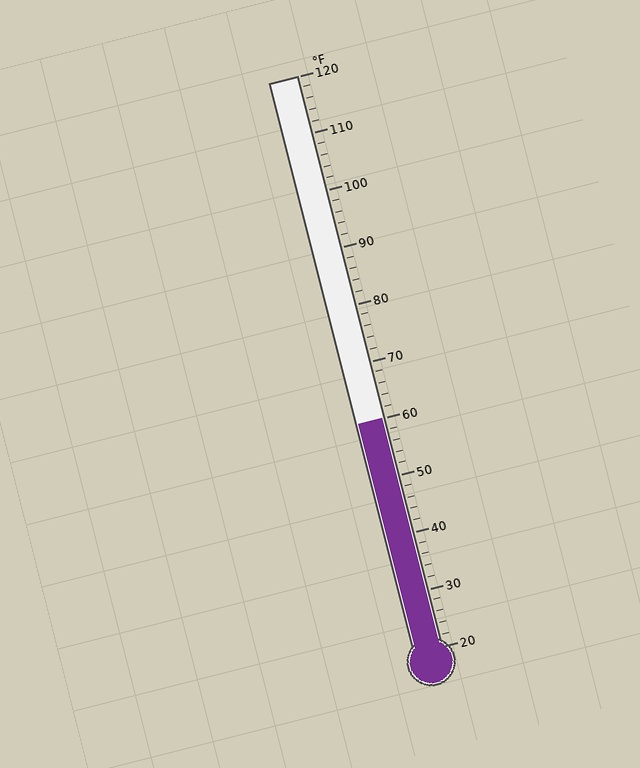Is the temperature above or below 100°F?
The temperature is below 100°F.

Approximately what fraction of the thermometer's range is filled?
The thermometer is filled to approximately 40% of its range.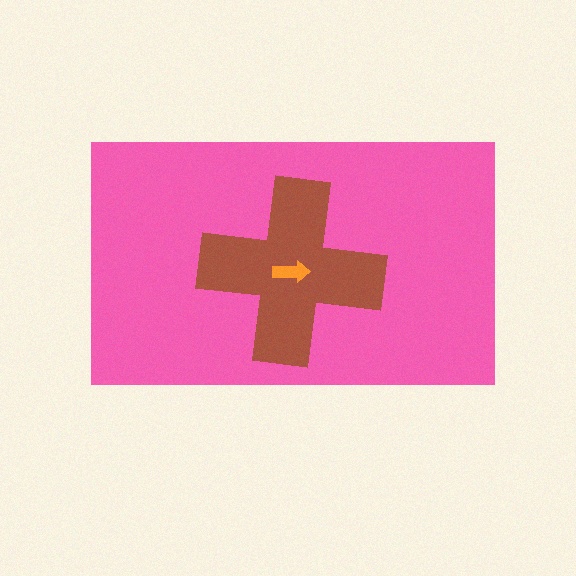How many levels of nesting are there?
3.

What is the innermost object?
The orange arrow.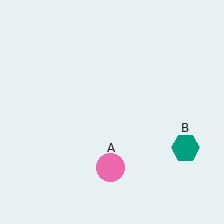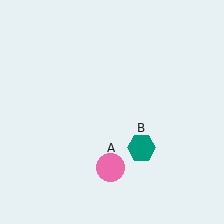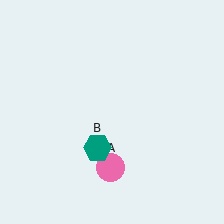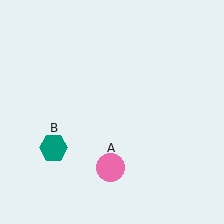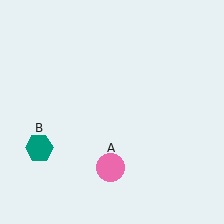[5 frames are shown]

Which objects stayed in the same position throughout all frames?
Pink circle (object A) remained stationary.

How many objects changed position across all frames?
1 object changed position: teal hexagon (object B).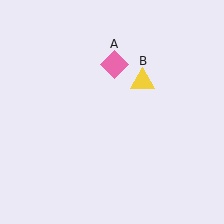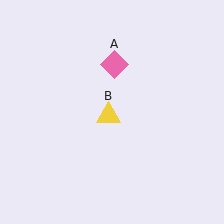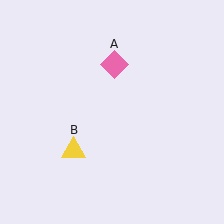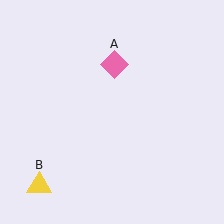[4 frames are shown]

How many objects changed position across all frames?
1 object changed position: yellow triangle (object B).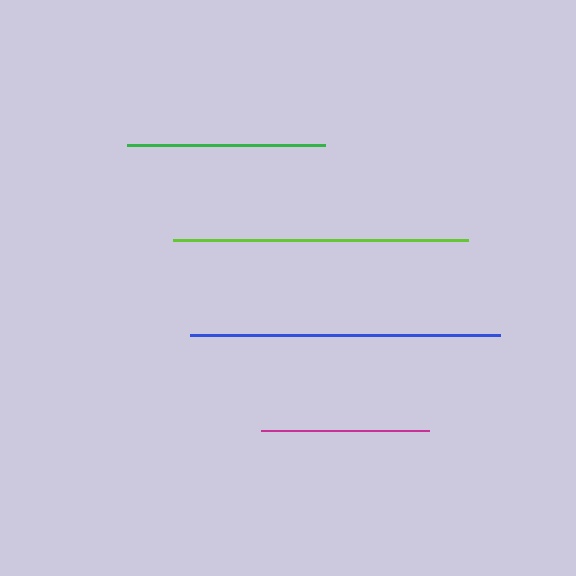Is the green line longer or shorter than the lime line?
The lime line is longer than the green line.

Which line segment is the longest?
The blue line is the longest at approximately 309 pixels.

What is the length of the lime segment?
The lime segment is approximately 295 pixels long.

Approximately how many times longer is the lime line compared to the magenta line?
The lime line is approximately 1.8 times the length of the magenta line.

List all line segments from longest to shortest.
From longest to shortest: blue, lime, green, magenta.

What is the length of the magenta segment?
The magenta segment is approximately 168 pixels long.